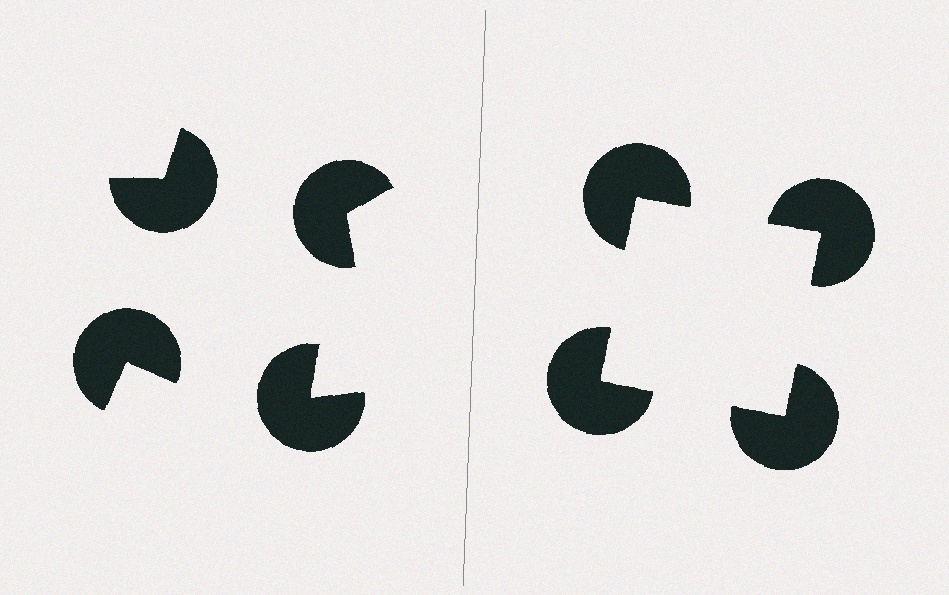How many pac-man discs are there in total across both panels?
8 — 4 on each side.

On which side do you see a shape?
An illusory square appears on the right side. On the left side the wedge cuts are rotated, so no coherent shape forms.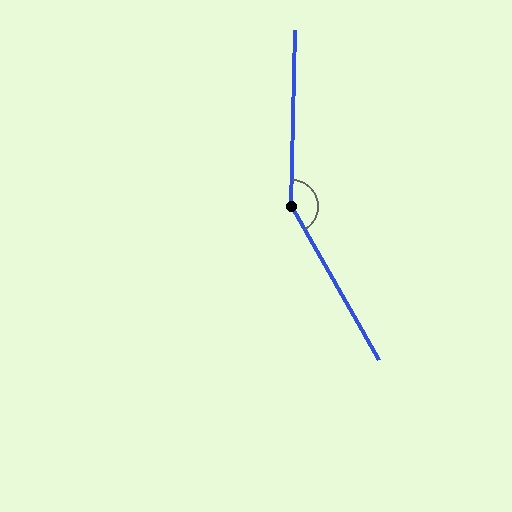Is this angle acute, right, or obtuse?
It is obtuse.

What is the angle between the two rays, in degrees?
Approximately 149 degrees.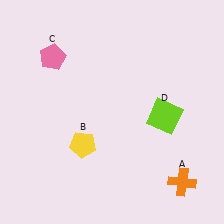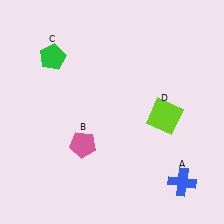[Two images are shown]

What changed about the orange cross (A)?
In Image 1, A is orange. In Image 2, it changed to blue.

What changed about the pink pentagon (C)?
In Image 1, C is pink. In Image 2, it changed to green.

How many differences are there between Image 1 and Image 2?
There are 3 differences between the two images.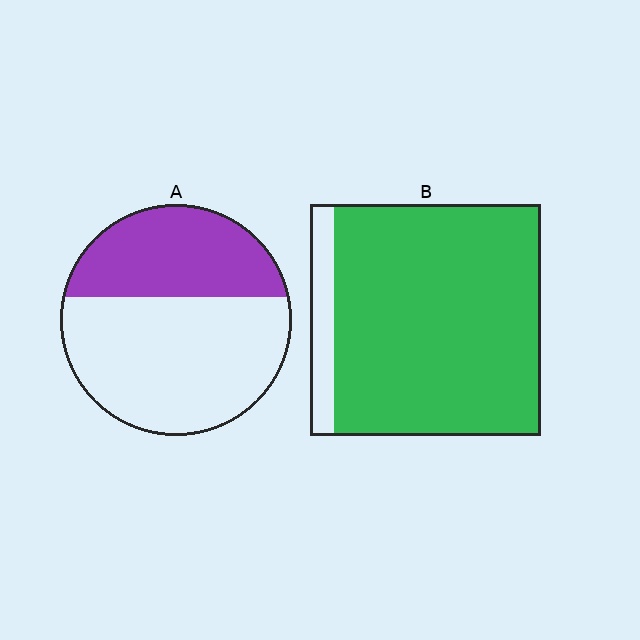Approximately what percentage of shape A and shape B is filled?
A is approximately 35% and B is approximately 90%.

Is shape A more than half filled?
No.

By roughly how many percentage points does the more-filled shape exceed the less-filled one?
By roughly 50 percentage points (B over A).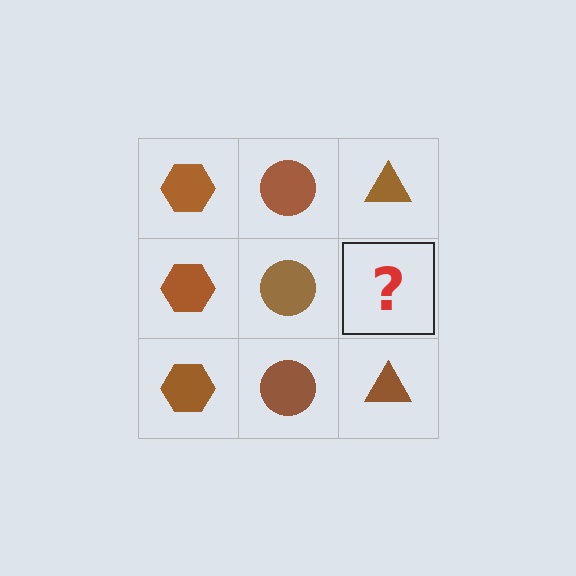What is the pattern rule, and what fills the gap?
The rule is that each column has a consistent shape. The gap should be filled with a brown triangle.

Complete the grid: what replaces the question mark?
The question mark should be replaced with a brown triangle.